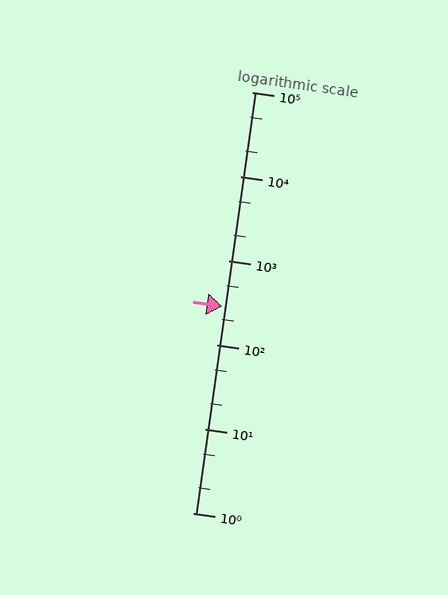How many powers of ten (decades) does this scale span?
The scale spans 5 decades, from 1 to 100000.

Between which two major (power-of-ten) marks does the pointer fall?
The pointer is between 100 and 1000.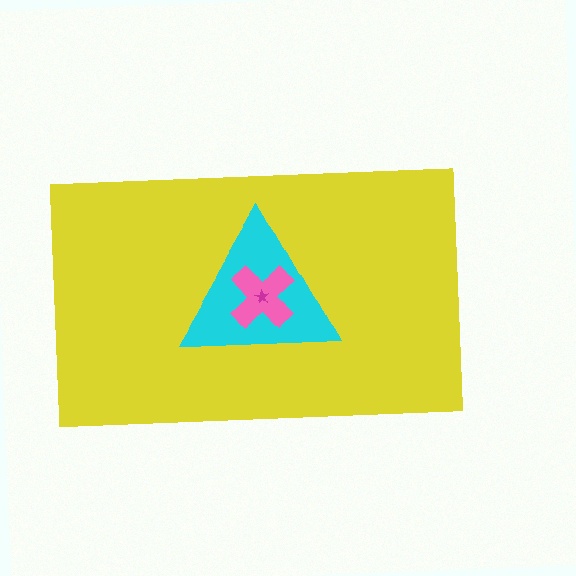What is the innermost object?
The magenta star.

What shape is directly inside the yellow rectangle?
The cyan triangle.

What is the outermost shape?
The yellow rectangle.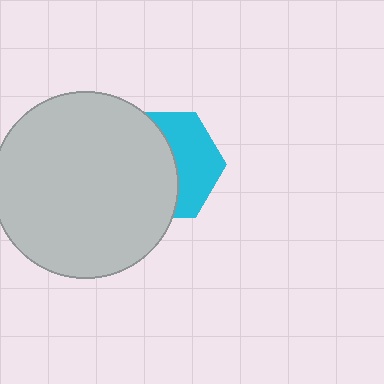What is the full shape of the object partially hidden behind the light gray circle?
The partially hidden object is a cyan hexagon.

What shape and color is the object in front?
The object in front is a light gray circle.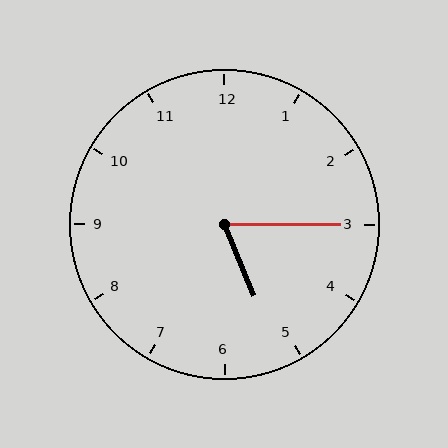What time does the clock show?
5:15.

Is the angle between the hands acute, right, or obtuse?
It is acute.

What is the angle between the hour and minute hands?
Approximately 68 degrees.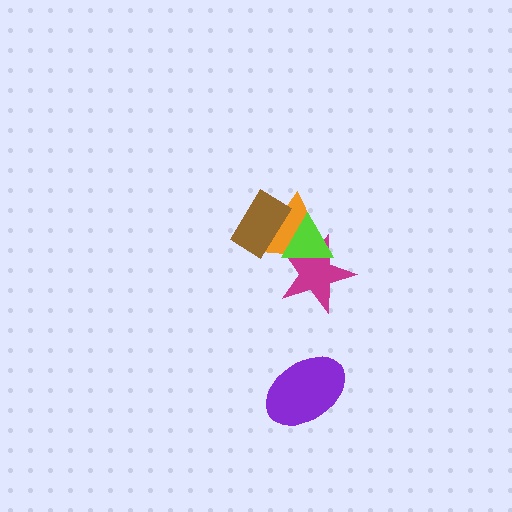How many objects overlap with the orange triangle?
3 objects overlap with the orange triangle.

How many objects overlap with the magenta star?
2 objects overlap with the magenta star.